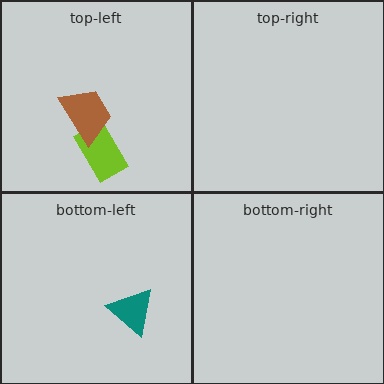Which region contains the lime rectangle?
The top-left region.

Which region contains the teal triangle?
The bottom-left region.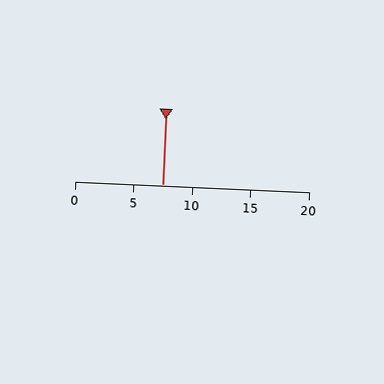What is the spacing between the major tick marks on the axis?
The major ticks are spaced 5 apart.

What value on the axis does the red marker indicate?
The marker indicates approximately 7.5.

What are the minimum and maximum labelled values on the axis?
The axis runs from 0 to 20.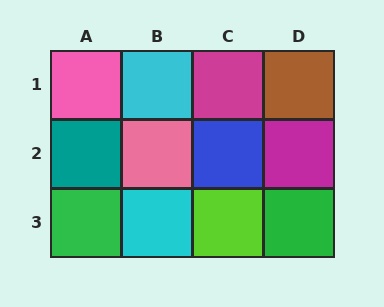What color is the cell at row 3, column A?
Green.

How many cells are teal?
1 cell is teal.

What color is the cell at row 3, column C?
Lime.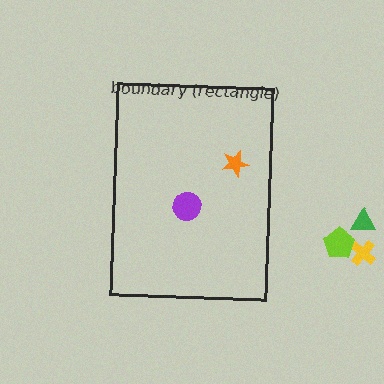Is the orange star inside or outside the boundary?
Inside.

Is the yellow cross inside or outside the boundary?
Outside.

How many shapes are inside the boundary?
2 inside, 3 outside.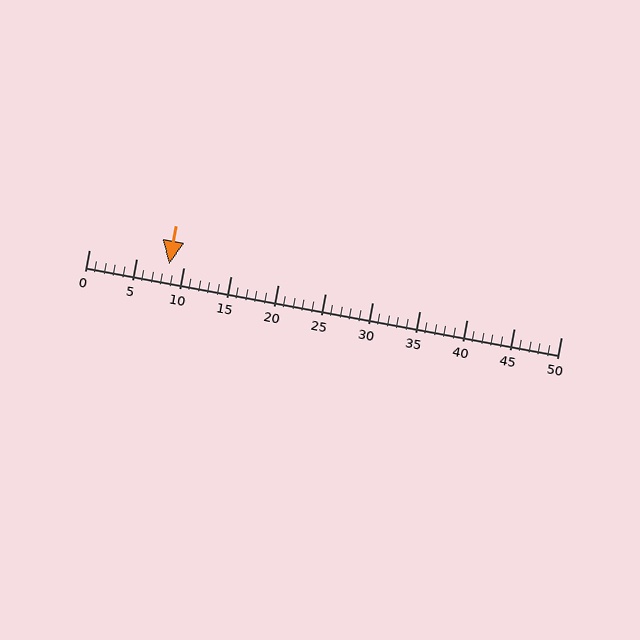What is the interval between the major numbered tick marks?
The major tick marks are spaced 5 units apart.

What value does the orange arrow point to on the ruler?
The orange arrow points to approximately 8.